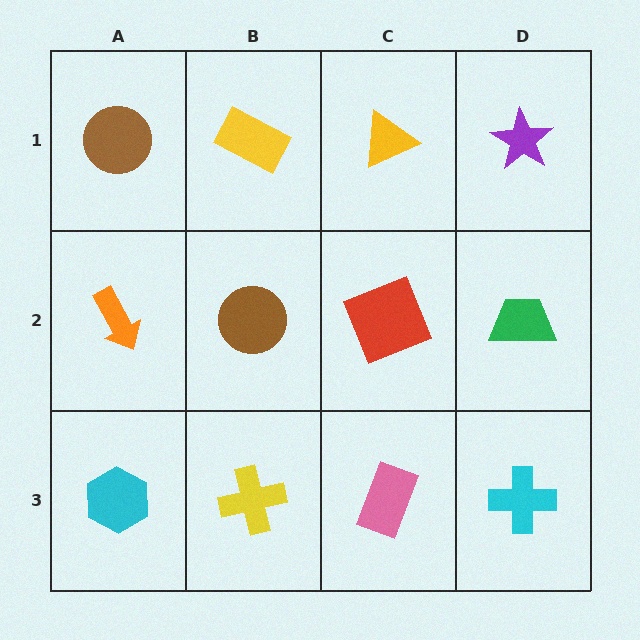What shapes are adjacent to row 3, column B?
A brown circle (row 2, column B), a cyan hexagon (row 3, column A), a pink rectangle (row 3, column C).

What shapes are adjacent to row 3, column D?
A green trapezoid (row 2, column D), a pink rectangle (row 3, column C).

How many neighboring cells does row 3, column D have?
2.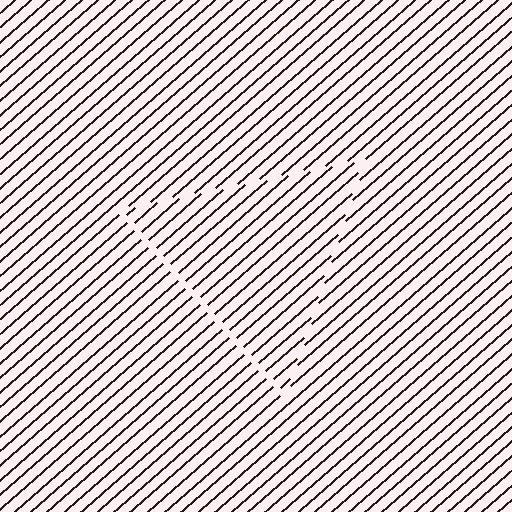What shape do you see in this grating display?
An illusory triangle. The interior of the shape contains the same grating, shifted by half a period — the contour is defined by the phase discontinuity where line-ends from the inner and outer gratings abut.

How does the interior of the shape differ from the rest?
The interior of the shape contains the same grating, shifted by half a period — the contour is defined by the phase discontinuity where line-ends from the inner and outer gratings abut.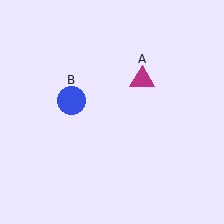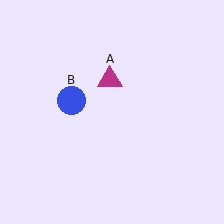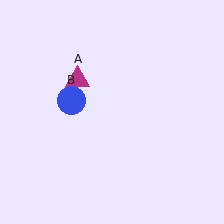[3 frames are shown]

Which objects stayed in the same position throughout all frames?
Blue circle (object B) remained stationary.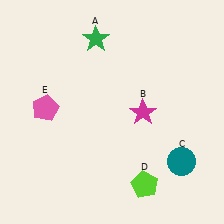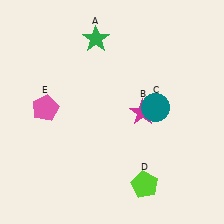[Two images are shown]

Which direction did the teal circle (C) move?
The teal circle (C) moved up.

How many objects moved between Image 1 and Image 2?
1 object moved between the two images.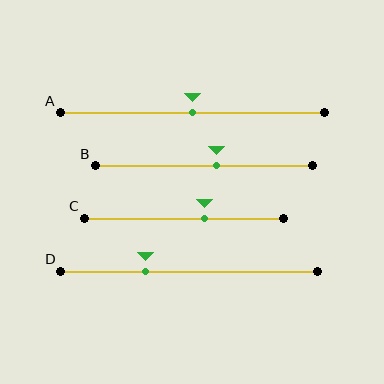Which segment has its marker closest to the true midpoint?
Segment A has its marker closest to the true midpoint.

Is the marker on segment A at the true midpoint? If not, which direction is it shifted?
Yes, the marker on segment A is at the true midpoint.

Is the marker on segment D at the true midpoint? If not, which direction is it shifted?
No, the marker on segment D is shifted to the left by about 17% of the segment length.